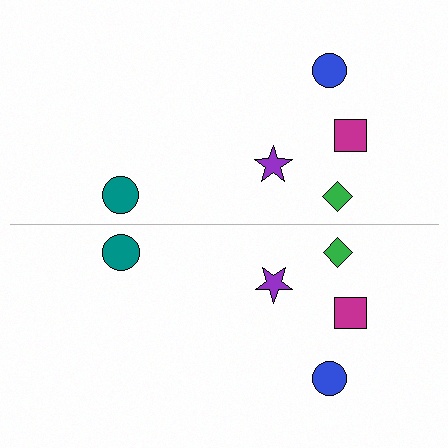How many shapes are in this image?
There are 10 shapes in this image.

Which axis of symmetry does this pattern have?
The pattern has a horizontal axis of symmetry running through the center of the image.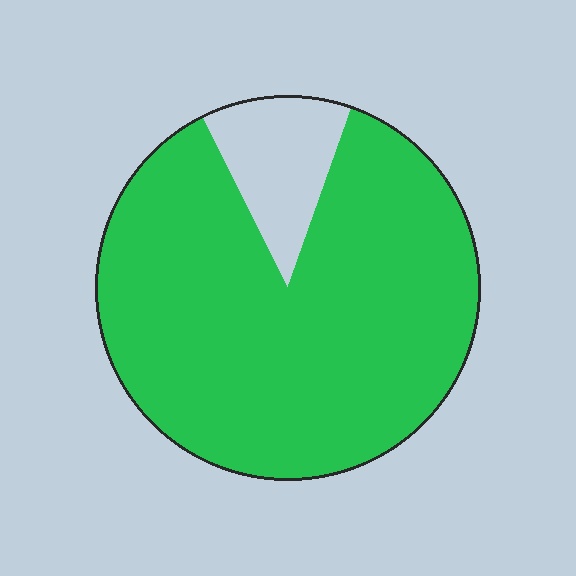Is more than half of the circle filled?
Yes.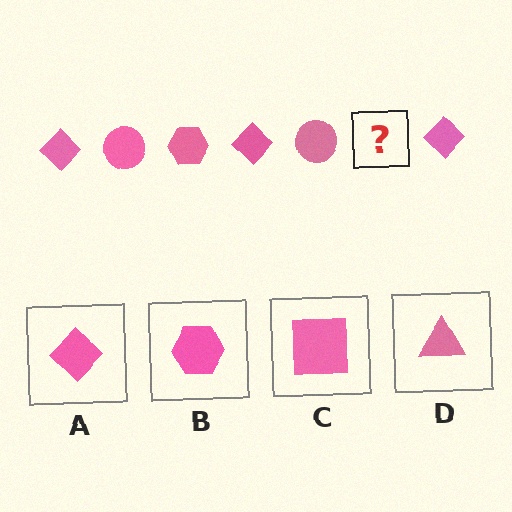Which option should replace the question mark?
Option B.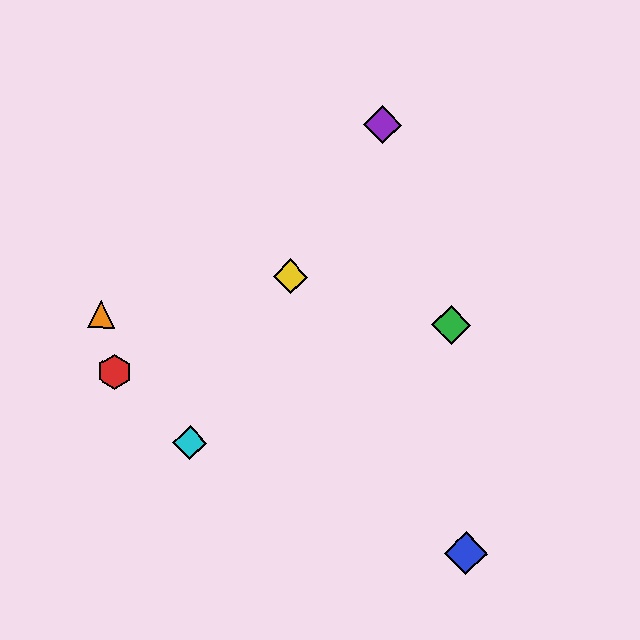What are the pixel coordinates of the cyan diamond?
The cyan diamond is at (190, 443).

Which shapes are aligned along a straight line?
The yellow diamond, the purple diamond, the cyan diamond are aligned along a straight line.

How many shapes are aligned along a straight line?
3 shapes (the yellow diamond, the purple diamond, the cyan diamond) are aligned along a straight line.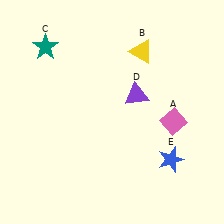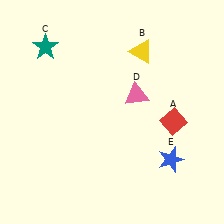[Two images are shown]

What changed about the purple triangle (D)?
In Image 1, D is purple. In Image 2, it changed to pink.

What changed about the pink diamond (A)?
In Image 1, A is pink. In Image 2, it changed to red.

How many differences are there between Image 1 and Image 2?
There are 2 differences between the two images.